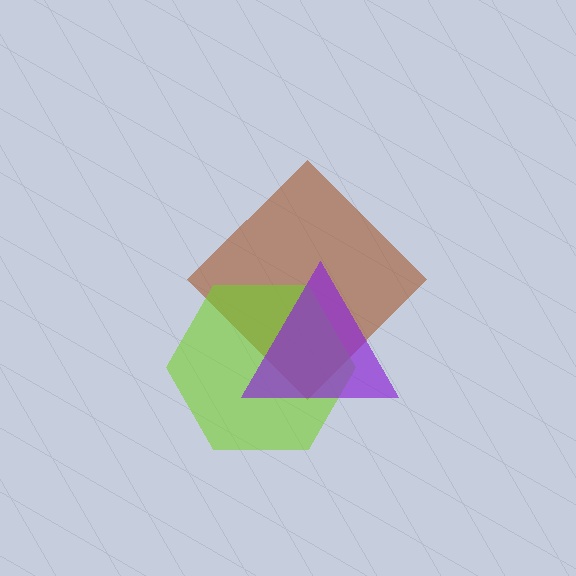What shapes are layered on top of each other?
The layered shapes are: a brown diamond, a lime hexagon, a purple triangle.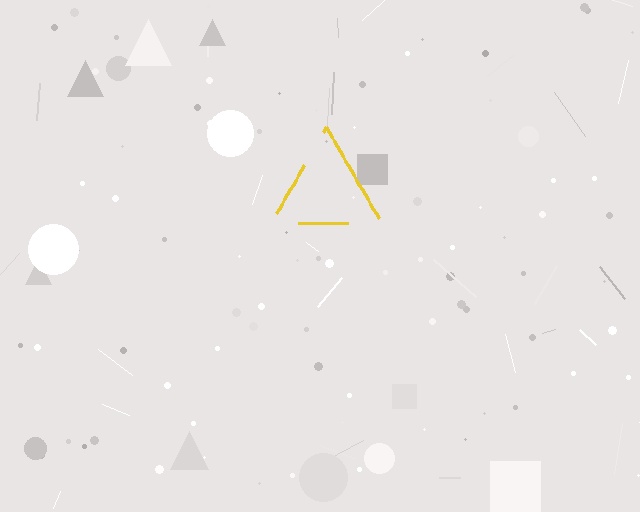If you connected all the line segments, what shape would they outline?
They would outline a triangle.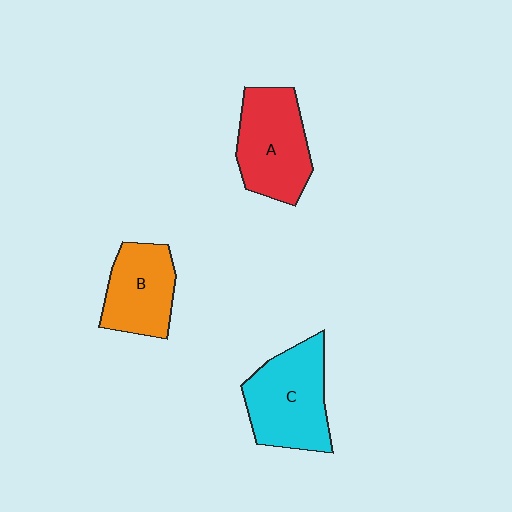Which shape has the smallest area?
Shape B (orange).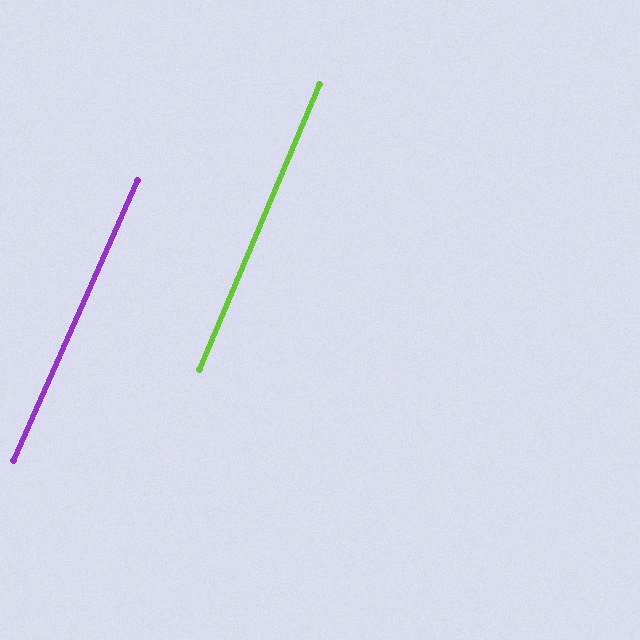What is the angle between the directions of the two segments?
Approximately 1 degree.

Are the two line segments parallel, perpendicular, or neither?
Parallel — their directions differ by only 0.9°.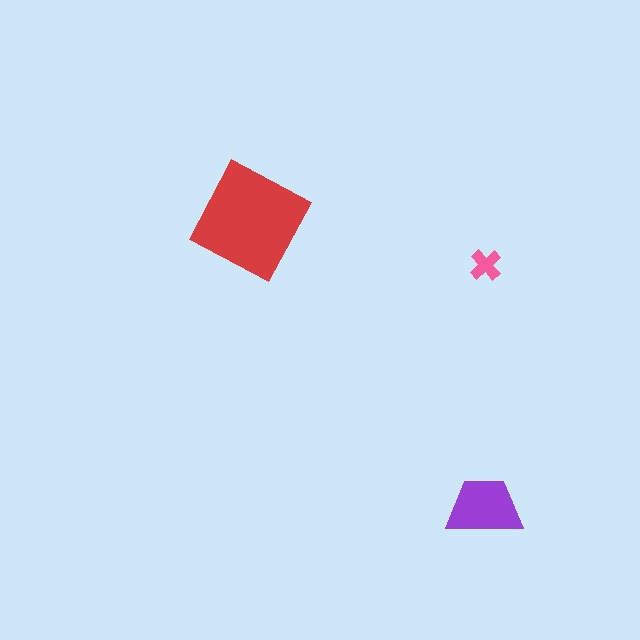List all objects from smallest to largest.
The pink cross, the purple trapezoid, the red square.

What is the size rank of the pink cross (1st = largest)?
3rd.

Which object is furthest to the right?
The pink cross is rightmost.